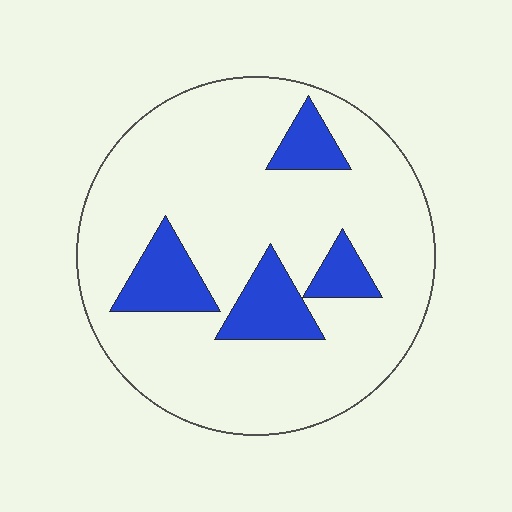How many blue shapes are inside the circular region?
4.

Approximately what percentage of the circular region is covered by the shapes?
Approximately 15%.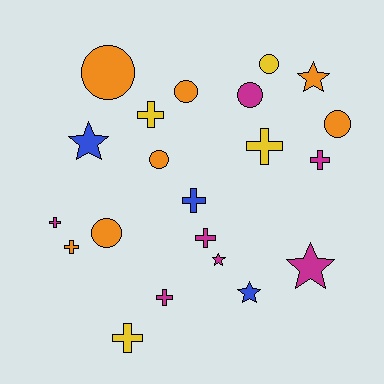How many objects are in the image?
There are 21 objects.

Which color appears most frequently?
Orange, with 7 objects.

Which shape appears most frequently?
Cross, with 9 objects.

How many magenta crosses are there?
There are 4 magenta crosses.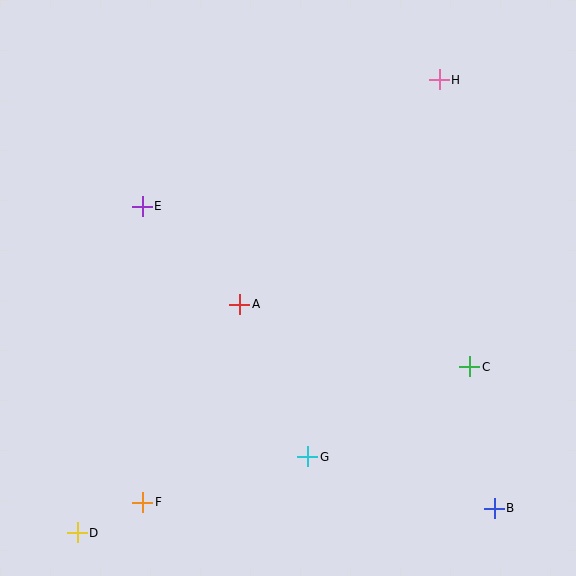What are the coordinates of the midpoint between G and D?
The midpoint between G and D is at (193, 495).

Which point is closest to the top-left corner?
Point E is closest to the top-left corner.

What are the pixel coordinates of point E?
Point E is at (142, 206).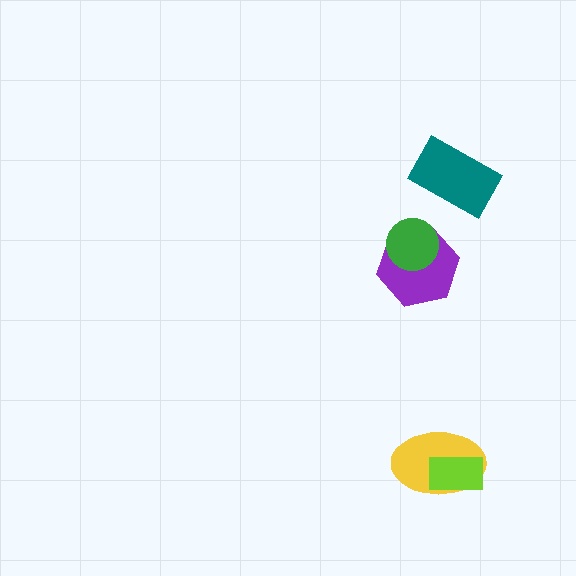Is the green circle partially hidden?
No, no other shape covers it.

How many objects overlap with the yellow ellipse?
1 object overlaps with the yellow ellipse.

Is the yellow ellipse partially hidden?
Yes, it is partially covered by another shape.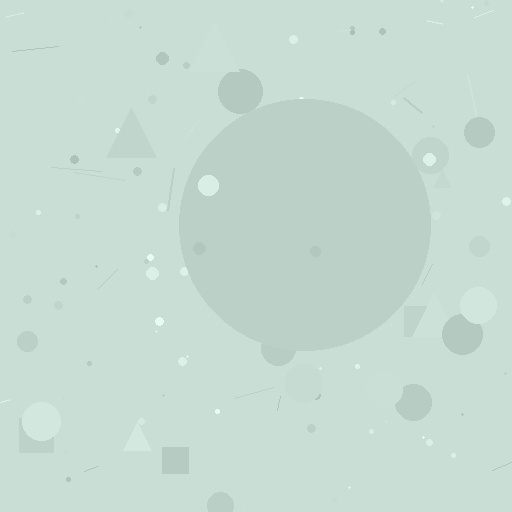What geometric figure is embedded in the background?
A circle is embedded in the background.